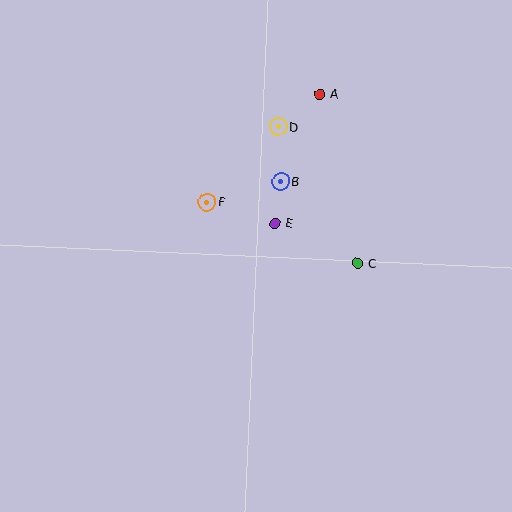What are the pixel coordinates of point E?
Point E is at (275, 223).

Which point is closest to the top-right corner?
Point A is closest to the top-right corner.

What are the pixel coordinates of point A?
Point A is at (320, 94).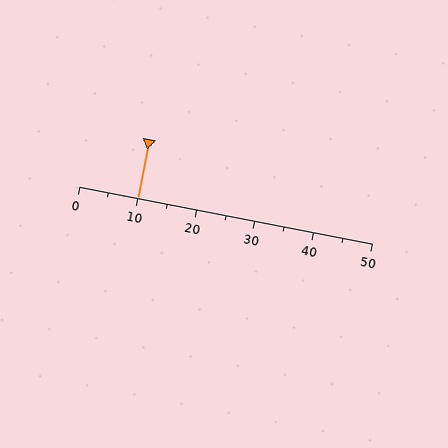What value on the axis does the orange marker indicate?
The marker indicates approximately 10.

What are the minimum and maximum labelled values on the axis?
The axis runs from 0 to 50.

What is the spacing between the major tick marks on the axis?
The major ticks are spaced 10 apart.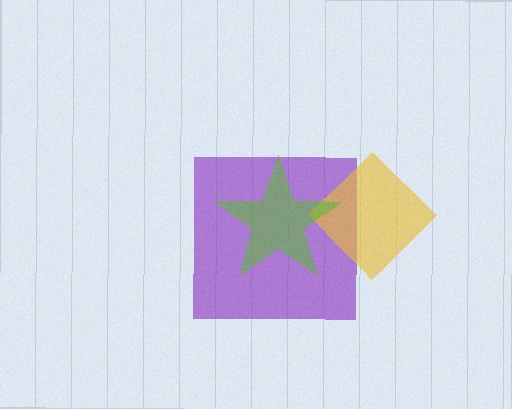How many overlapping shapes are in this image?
There are 3 overlapping shapes in the image.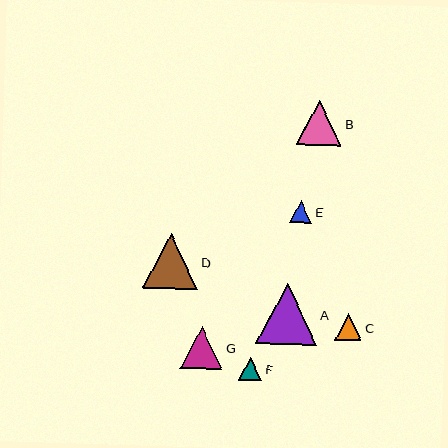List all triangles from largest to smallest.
From largest to smallest: A, D, B, G, C, F, E.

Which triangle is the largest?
Triangle A is the largest with a size of approximately 61 pixels.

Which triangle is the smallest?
Triangle E is the smallest with a size of approximately 22 pixels.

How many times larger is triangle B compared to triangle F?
Triangle B is approximately 1.9 times the size of triangle F.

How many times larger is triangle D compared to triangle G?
Triangle D is approximately 1.3 times the size of triangle G.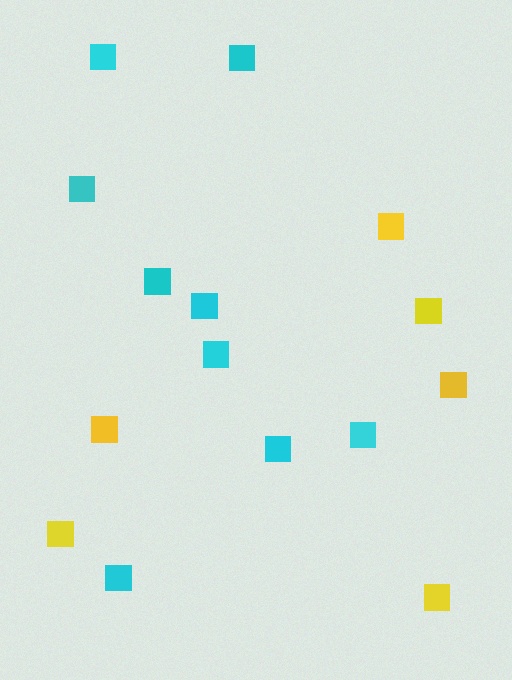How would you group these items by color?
There are 2 groups: one group of yellow squares (6) and one group of cyan squares (9).